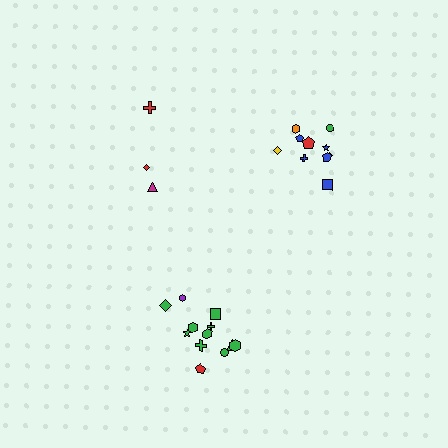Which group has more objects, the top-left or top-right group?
The top-right group.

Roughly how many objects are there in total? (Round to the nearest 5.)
Roughly 25 objects in total.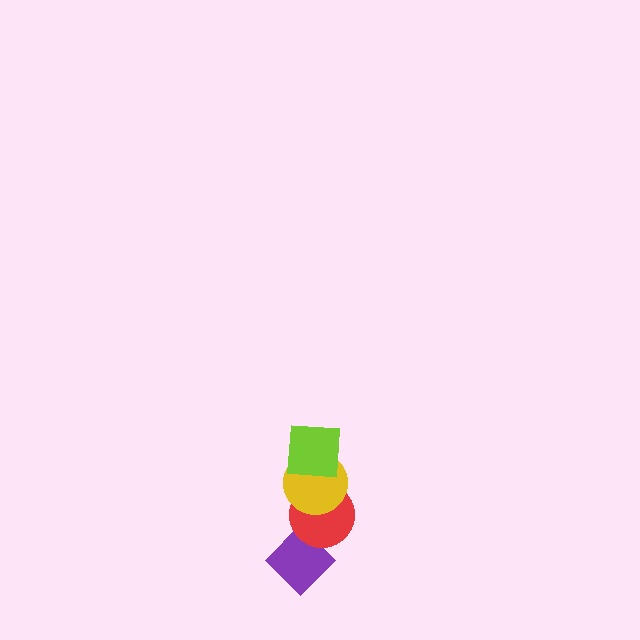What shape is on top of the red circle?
The yellow circle is on top of the red circle.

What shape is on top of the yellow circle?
The lime square is on top of the yellow circle.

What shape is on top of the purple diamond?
The red circle is on top of the purple diamond.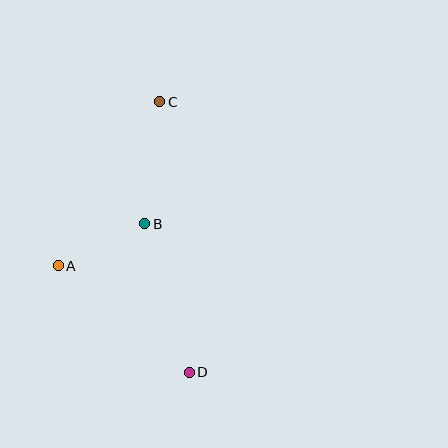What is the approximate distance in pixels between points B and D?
The distance between B and D is approximately 155 pixels.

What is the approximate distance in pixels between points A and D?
The distance between A and D is approximately 169 pixels.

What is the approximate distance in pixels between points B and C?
The distance between B and C is approximately 123 pixels.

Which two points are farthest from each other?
Points C and D are farthest from each other.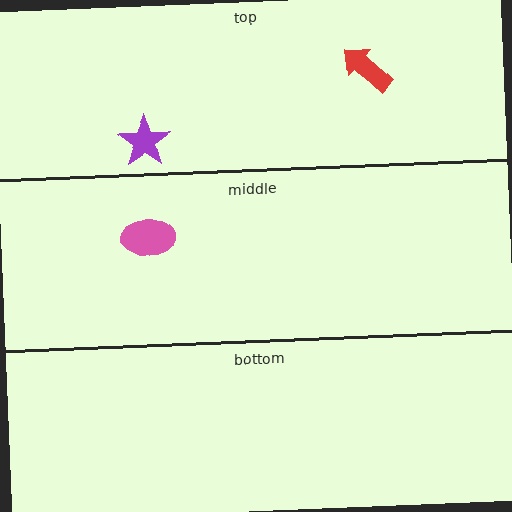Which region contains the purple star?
The top region.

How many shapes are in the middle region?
1.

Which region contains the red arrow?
The top region.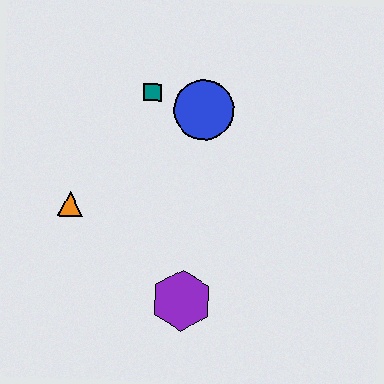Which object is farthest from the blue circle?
The purple hexagon is farthest from the blue circle.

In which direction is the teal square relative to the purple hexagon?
The teal square is above the purple hexagon.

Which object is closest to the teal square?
The blue circle is closest to the teal square.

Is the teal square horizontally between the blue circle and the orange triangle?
Yes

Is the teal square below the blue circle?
No